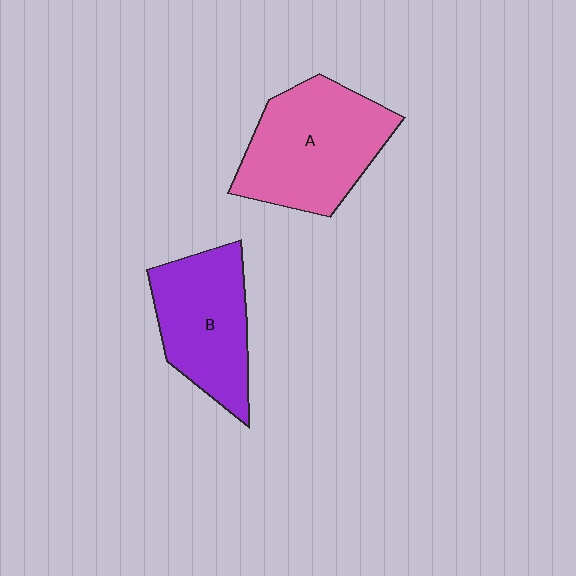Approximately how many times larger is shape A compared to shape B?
Approximately 1.2 times.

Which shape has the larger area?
Shape A (pink).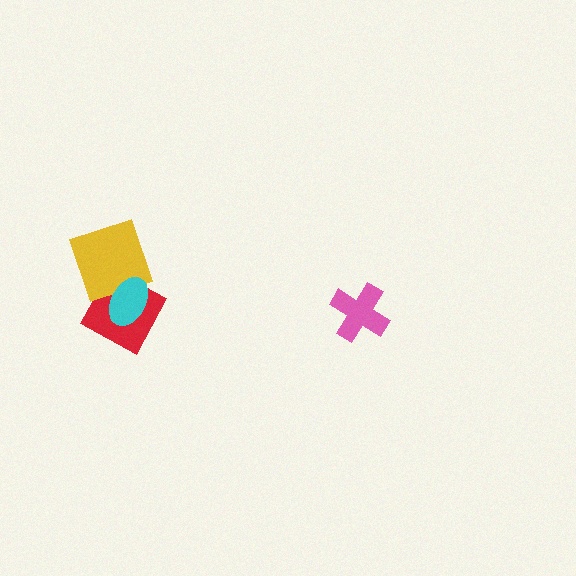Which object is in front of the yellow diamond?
The cyan ellipse is in front of the yellow diamond.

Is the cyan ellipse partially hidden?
No, no other shape covers it.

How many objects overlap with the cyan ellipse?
2 objects overlap with the cyan ellipse.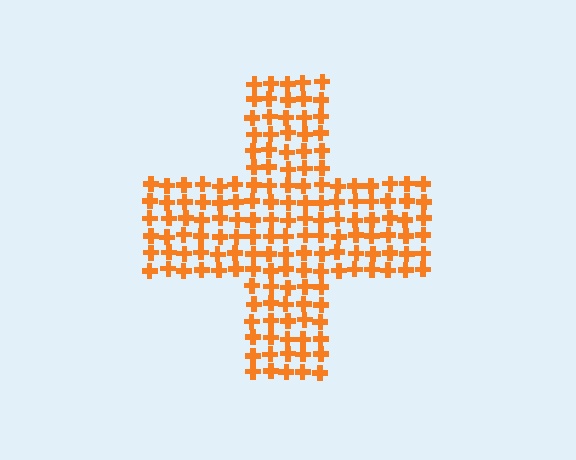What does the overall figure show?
The overall figure shows a cross.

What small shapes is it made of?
It is made of small crosses.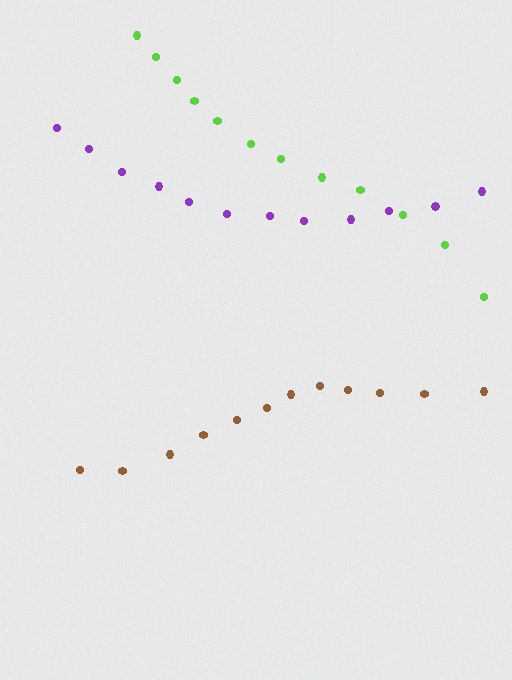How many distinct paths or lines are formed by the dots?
There are 3 distinct paths.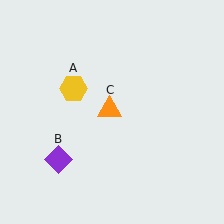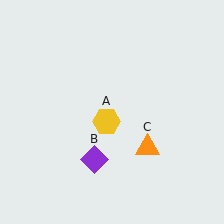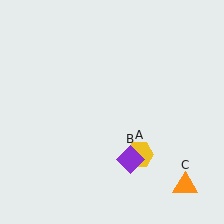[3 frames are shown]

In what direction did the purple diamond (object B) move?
The purple diamond (object B) moved right.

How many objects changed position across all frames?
3 objects changed position: yellow hexagon (object A), purple diamond (object B), orange triangle (object C).